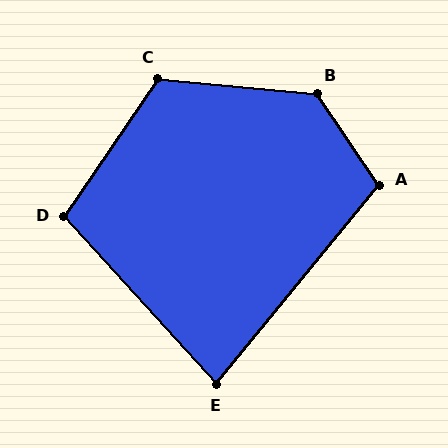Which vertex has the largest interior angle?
B, at approximately 130 degrees.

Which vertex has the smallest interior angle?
E, at approximately 82 degrees.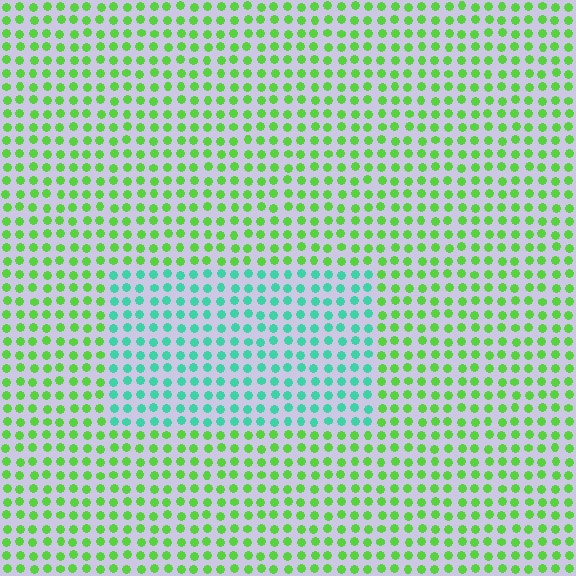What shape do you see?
I see a rectangle.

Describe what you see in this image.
The image is filled with small lime elements in a uniform arrangement. A rectangle-shaped region is visible where the elements are tinted to a slightly different hue, forming a subtle color boundary.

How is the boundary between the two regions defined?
The boundary is defined purely by a slight shift in hue (about 53 degrees). Spacing, size, and orientation are identical on both sides.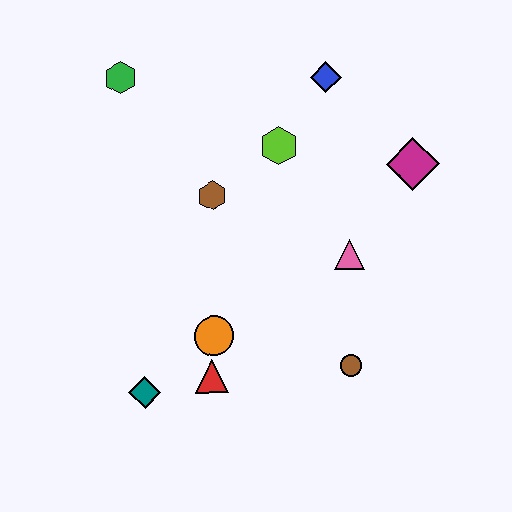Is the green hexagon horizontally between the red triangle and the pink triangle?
No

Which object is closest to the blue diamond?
The lime hexagon is closest to the blue diamond.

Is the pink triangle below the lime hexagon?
Yes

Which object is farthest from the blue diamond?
The teal diamond is farthest from the blue diamond.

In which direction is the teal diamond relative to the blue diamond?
The teal diamond is below the blue diamond.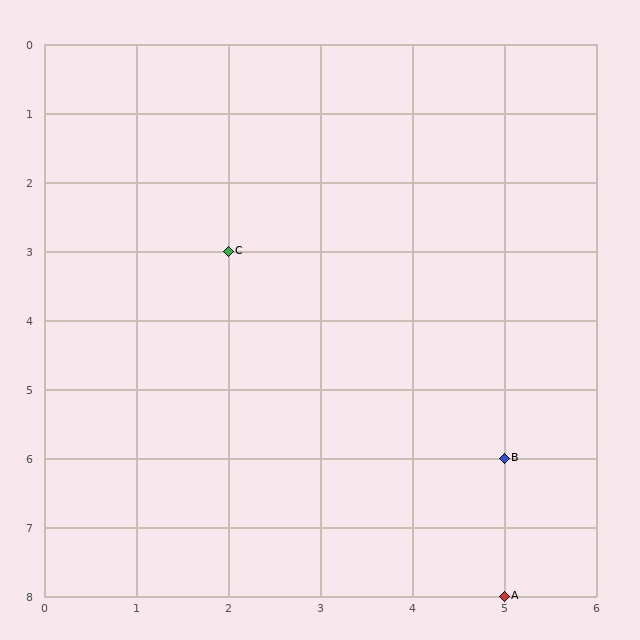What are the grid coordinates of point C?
Point C is at grid coordinates (2, 3).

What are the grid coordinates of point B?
Point B is at grid coordinates (5, 6).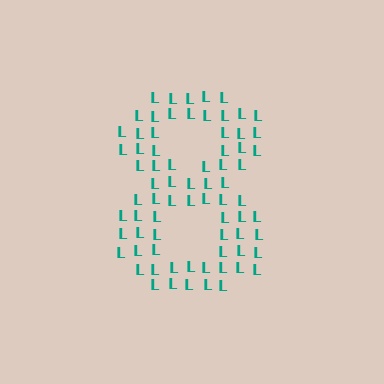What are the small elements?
The small elements are letter L's.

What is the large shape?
The large shape is the digit 8.